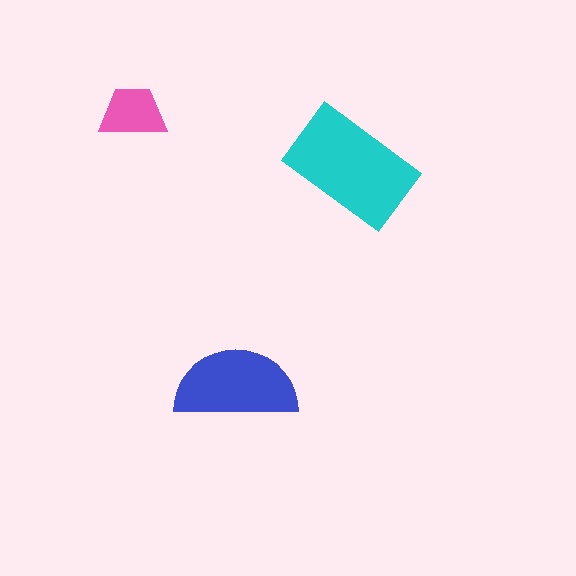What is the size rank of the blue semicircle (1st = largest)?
2nd.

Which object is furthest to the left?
The pink trapezoid is leftmost.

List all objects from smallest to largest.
The pink trapezoid, the blue semicircle, the cyan rectangle.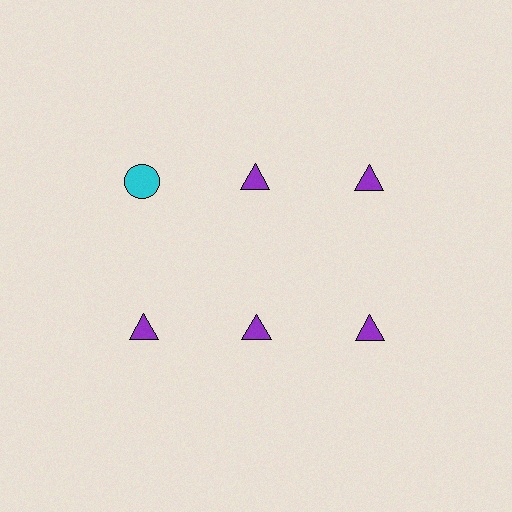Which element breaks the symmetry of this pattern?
The cyan circle in the top row, leftmost column breaks the symmetry. All other shapes are purple triangles.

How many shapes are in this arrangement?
There are 6 shapes arranged in a grid pattern.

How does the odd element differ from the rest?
It differs in both color (cyan instead of purple) and shape (circle instead of triangle).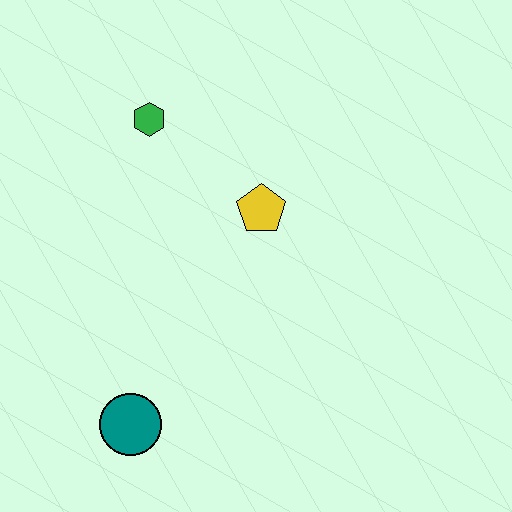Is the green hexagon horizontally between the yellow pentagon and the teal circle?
Yes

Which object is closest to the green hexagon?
The yellow pentagon is closest to the green hexagon.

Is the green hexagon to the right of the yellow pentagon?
No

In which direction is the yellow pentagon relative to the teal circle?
The yellow pentagon is above the teal circle.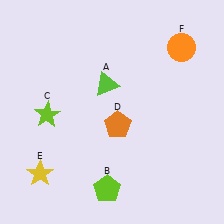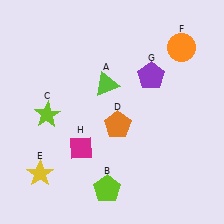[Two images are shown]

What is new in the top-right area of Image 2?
A purple pentagon (G) was added in the top-right area of Image 2.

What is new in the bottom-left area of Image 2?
A magenta diamond (H) was added in the bottom-left area of Image 2.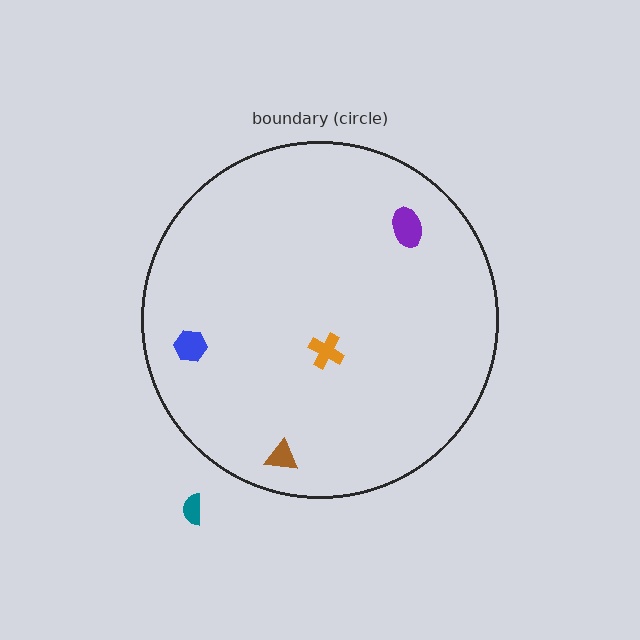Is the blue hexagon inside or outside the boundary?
Inside.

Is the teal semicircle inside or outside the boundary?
Outside.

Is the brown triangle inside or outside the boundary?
Inside.